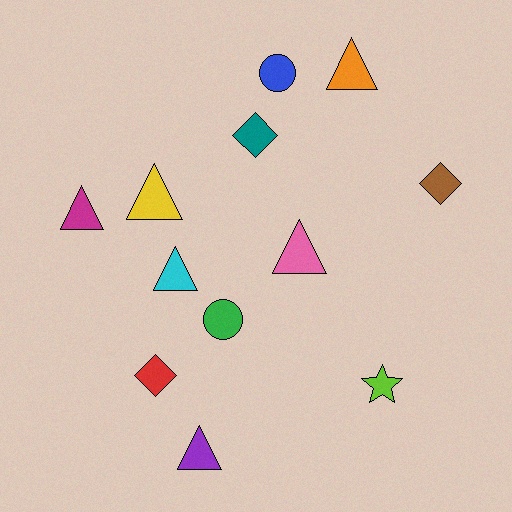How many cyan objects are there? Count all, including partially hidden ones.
There is 1 cyan object.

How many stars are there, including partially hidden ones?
There is 1 star.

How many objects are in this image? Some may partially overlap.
There are 12 objects.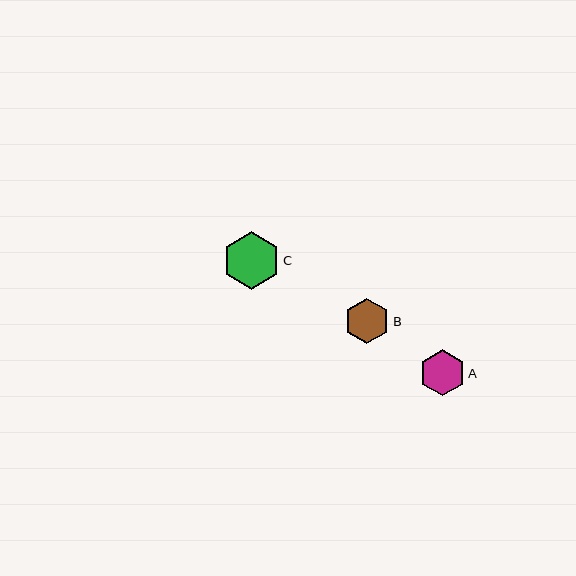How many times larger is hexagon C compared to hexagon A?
Hexagon C is approximately 1.3 times the size of hexagon A.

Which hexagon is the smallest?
Hexagon B is the smallest with a size of approximately 46 pixels.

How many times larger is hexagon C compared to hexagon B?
Hexagon C is approximately 1.3 times the size of hexagon B.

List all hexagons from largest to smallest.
From largest to smallest: C, A, B.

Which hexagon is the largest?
Hexagon C is the largest with a size of approximately 58 pixels.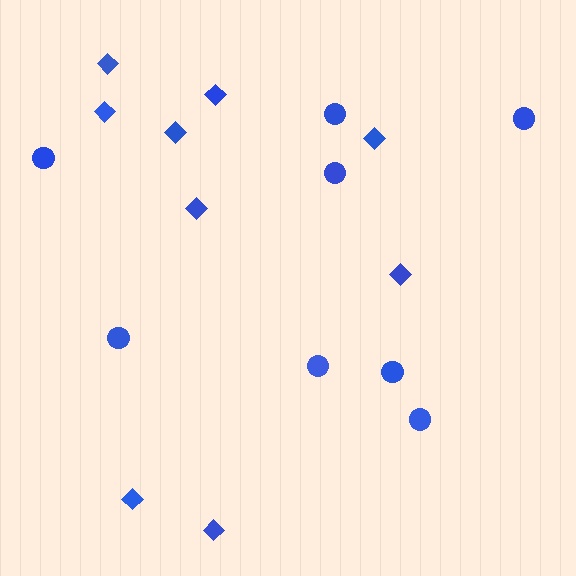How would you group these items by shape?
There are 2 groups: one group of diamonds (9) and one group of circles (8).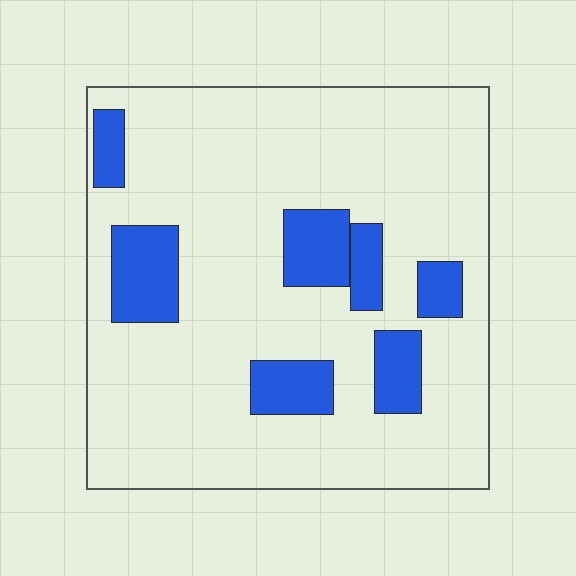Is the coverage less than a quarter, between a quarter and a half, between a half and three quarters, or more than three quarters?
Less than a quarter.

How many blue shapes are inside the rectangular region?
7.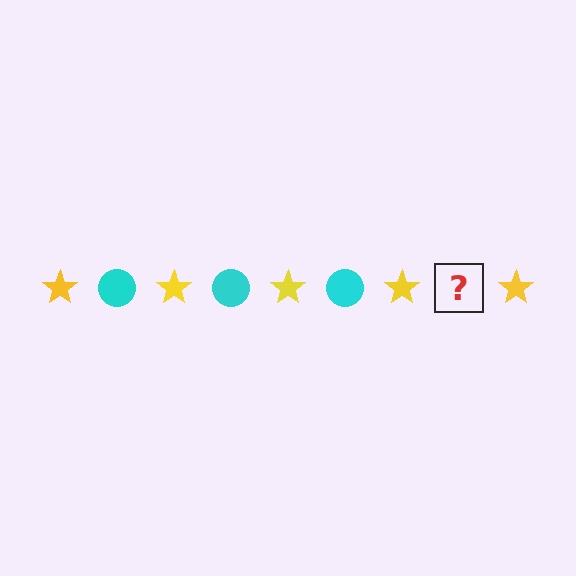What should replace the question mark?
The question mark should be replaced with a cyan circle.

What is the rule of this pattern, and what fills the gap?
The rule is that the pattern alternates between yellow star and cyan circle. The gap should be filled with a cyan circle.